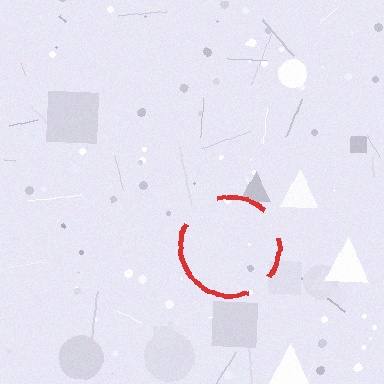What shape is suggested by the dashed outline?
The dashed outline suggests a circle.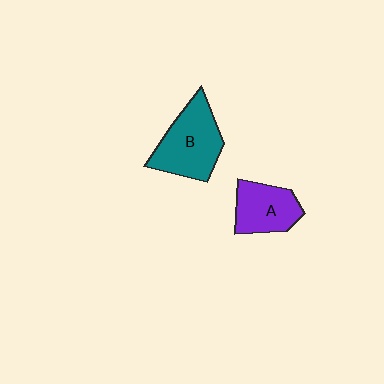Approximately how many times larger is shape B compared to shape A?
Approximately 1.4 times.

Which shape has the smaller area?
Shape A (purple).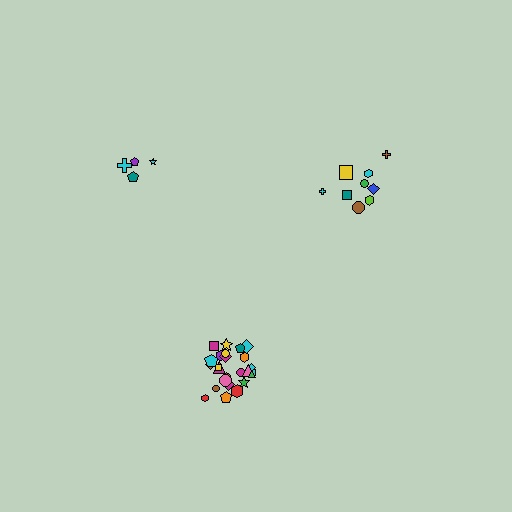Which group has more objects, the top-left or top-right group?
The top-right group.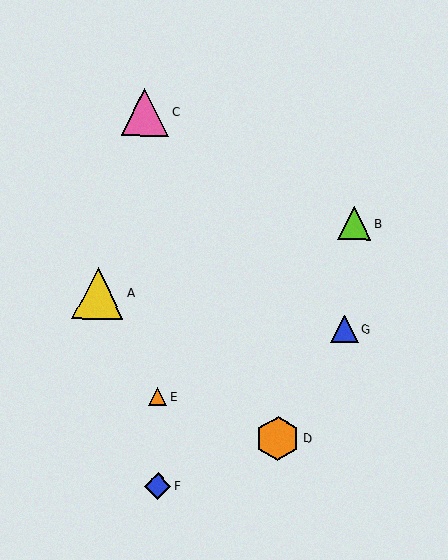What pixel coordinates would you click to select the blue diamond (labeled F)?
Click at (158, 486) to select the blue diamond F.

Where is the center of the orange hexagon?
The center of the orange hexagon is at (278, 438).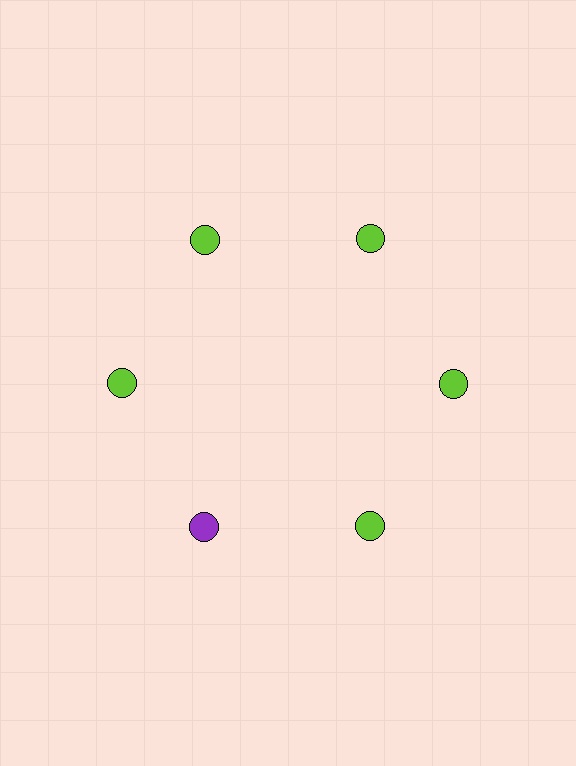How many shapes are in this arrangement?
There are 6 shapes arranged in a ring pattern.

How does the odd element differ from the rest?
It has a different color: purple instead of lime.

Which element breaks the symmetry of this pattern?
The purple circle at roughly the 7 o'clock position breaks the symmetry. All other shapes are lime circles.